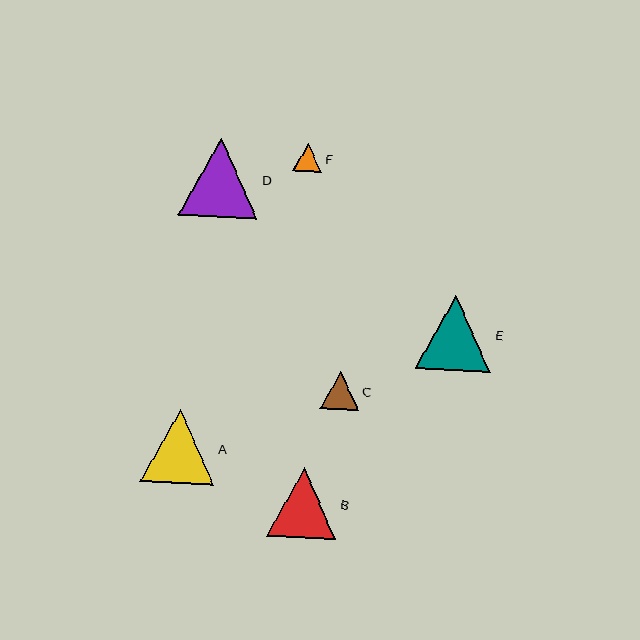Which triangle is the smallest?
Triangle F is the smallest with a size of approximately 29 pixels.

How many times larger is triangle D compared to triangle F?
Triangle D is approximately 2.8 times the size of triangle F.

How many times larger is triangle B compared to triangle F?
Triangle B is approximately 2.4 times the size of triangle F.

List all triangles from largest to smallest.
From largest to smallest: D, E, A, B, C, F.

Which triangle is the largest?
Triangle D is the largest with a size of approximately 79 pixels.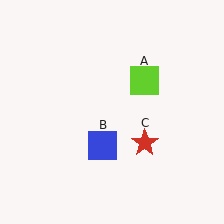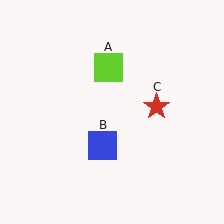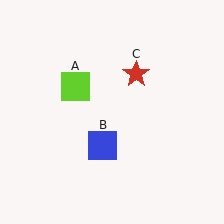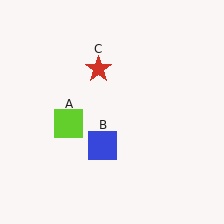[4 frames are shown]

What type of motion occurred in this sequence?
The lime square (object A), red star (object C) rotated counterclockwise around the center of the scene.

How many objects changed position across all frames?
2 objects changed position: lime square (object A), red star (object C).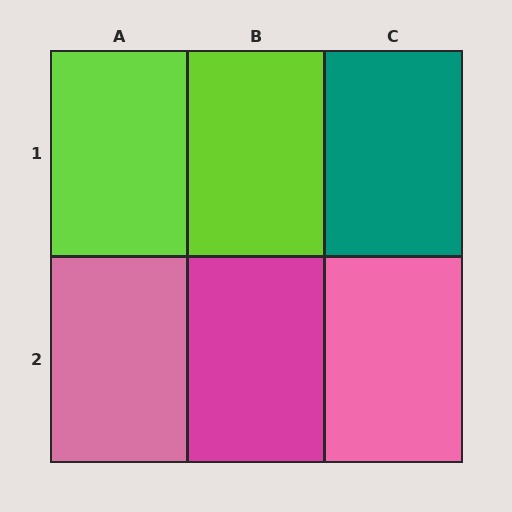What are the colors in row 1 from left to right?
Lime, lime, teal.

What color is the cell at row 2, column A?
Pink.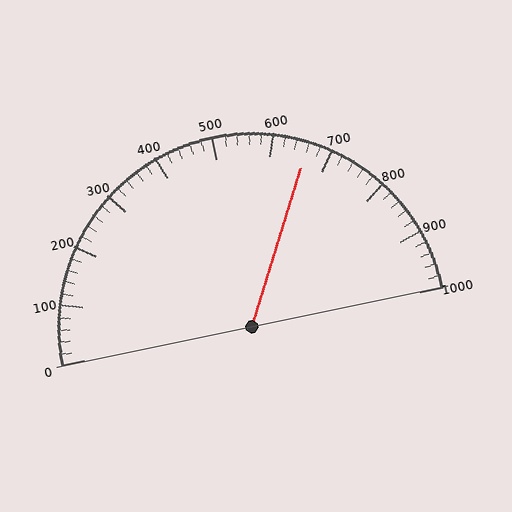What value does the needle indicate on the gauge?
The needle indicates approximately 660.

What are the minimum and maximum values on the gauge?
The gauge ranges from 0 to 1000.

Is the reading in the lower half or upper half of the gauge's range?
The reading is in the upper half of the range (0 to 1000).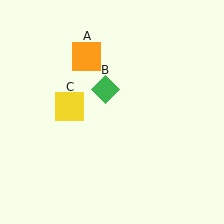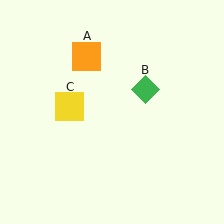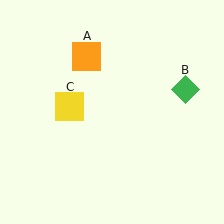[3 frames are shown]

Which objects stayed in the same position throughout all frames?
Orange square (object A) and yellow square (object C) remained stationary.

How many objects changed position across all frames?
1 object changed position: green diamond (object B).